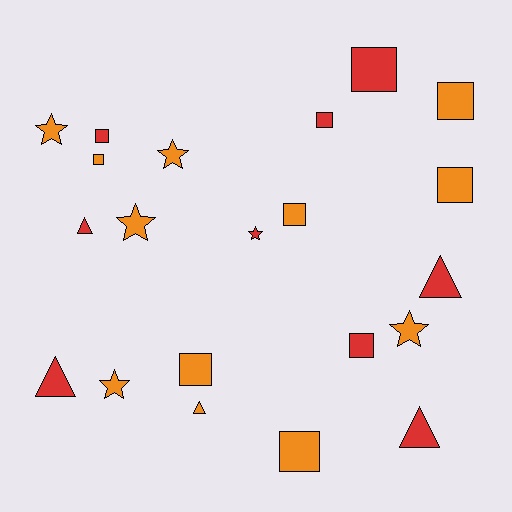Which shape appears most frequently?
Square, with 10 objects.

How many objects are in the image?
There are 21 objects.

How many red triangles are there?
There are 4 red triangles.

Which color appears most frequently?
Orange, with 12 objects.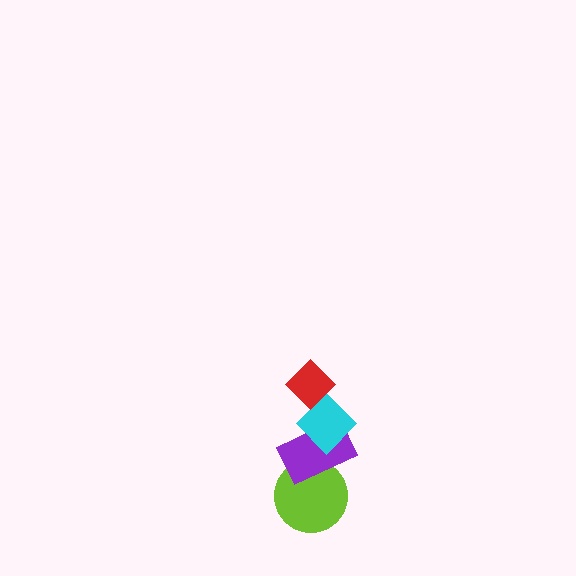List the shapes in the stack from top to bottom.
From top to bottom: the red diamond, the cyan diamond, the purple rectangle, the lime circle.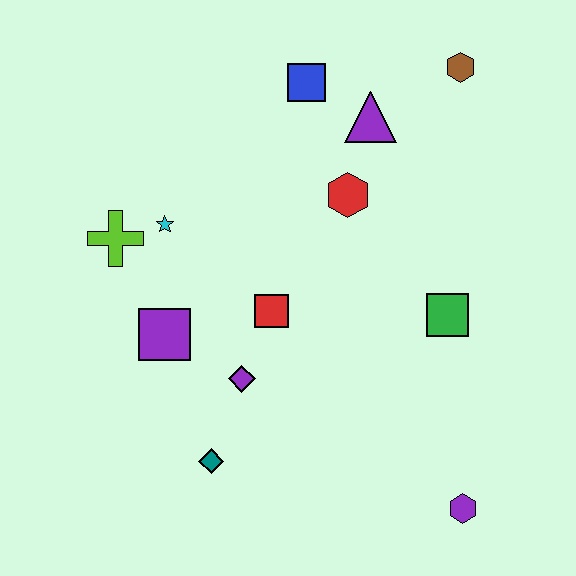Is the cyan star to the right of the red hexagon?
No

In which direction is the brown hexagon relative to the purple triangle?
The brown hexagon is to the right of the purple triangle.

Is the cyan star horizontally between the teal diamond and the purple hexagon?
No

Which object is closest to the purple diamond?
The red square is closest to the purple diamond.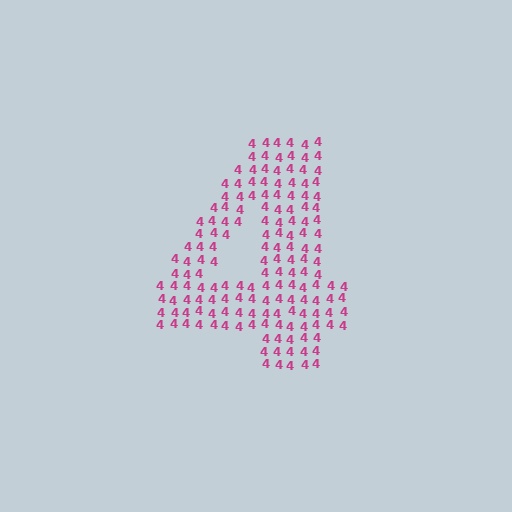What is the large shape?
The large shape is the digit 4.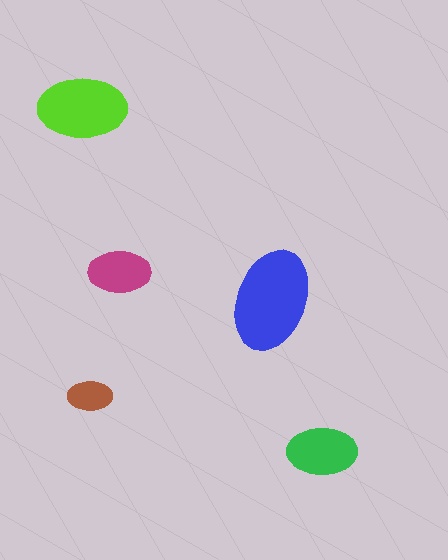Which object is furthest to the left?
The lime ellipse is leftmost.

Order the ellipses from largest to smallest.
the blue one, the lime one, the green one, the magenta one, the brown one.